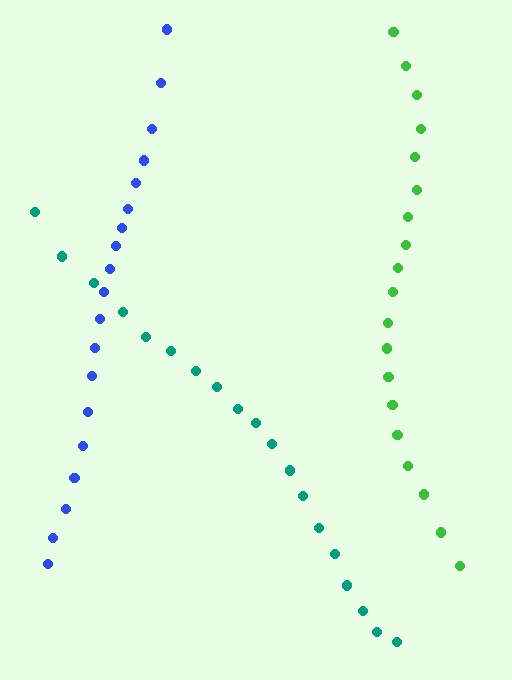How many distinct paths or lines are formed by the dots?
There are 3 distinct paths.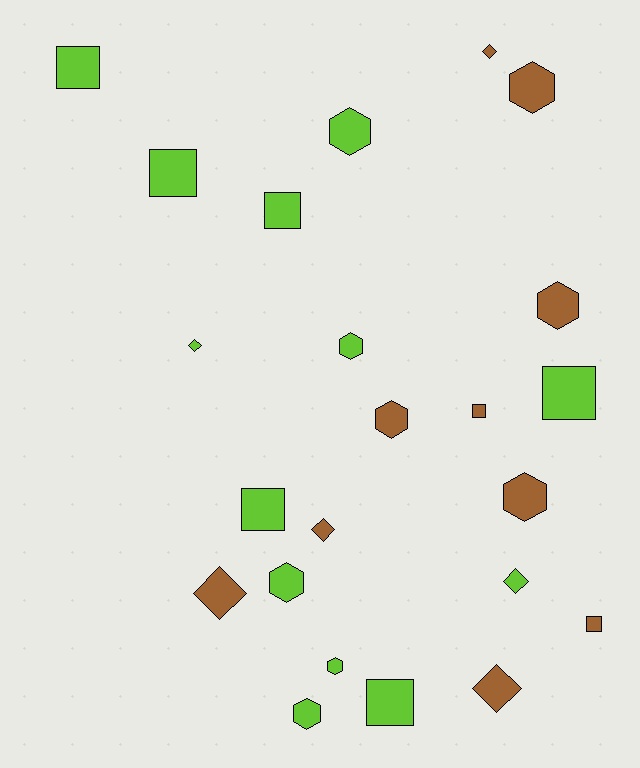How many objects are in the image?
There are 23 objects.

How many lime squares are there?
There are 6 lime squares.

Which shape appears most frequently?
Hexagon, with 9 objects.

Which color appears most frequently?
Lime, with 13 objects.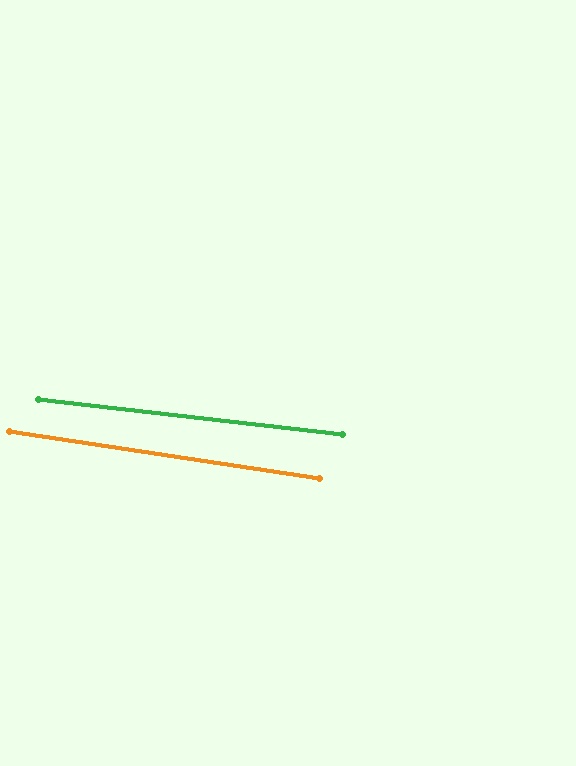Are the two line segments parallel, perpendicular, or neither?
Parallel — their directions differ by only 1.9°.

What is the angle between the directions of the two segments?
Approximately 2 degrees.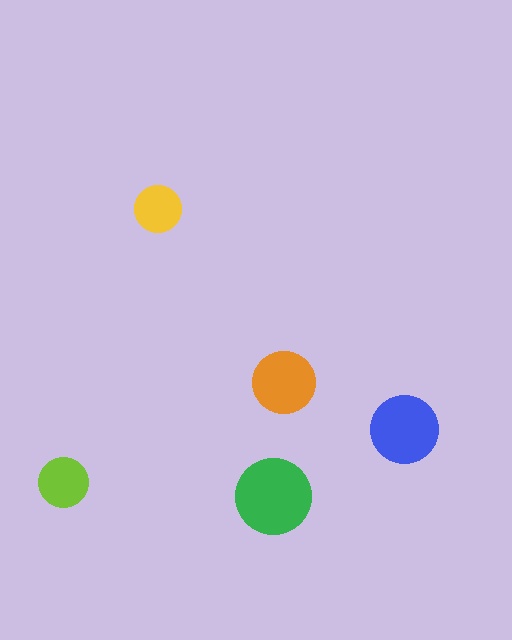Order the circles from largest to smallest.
the green one, the blue one, the orange one, the lime one, the yellow one.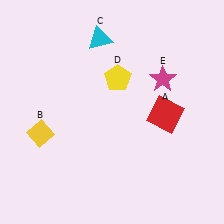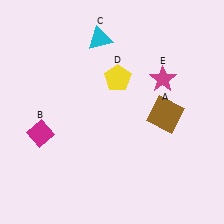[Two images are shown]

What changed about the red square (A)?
In Image 1, A is red. In Image 2, it changed to brown.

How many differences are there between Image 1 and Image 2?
There are 2 differences between the two images.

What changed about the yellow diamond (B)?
In Image 1, B is yellow. In Image 2, it changed to magenta.